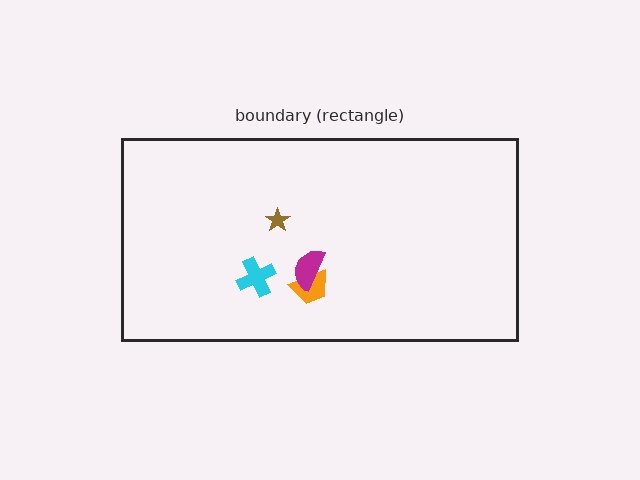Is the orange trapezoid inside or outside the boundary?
Inside.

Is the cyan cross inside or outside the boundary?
Inside.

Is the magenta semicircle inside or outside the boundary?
Inside.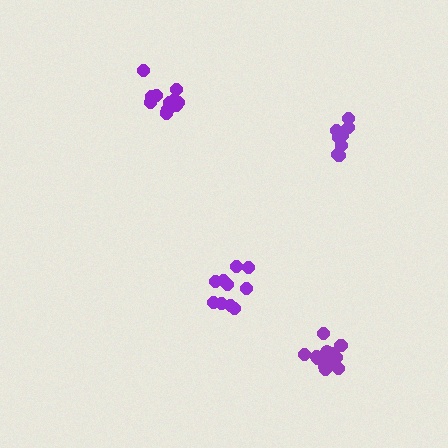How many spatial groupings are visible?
There are 4 spatial groupings.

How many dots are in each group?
Group 1: 13 dots, Group 2: 9 dots, Group 3: 10 dots, Group 4: 14 dots (46 total).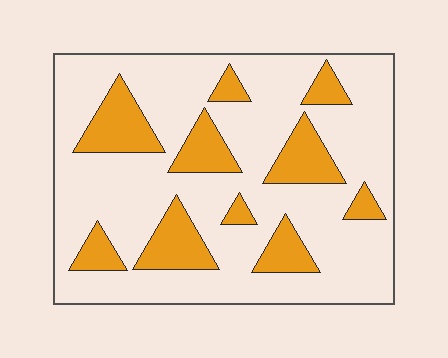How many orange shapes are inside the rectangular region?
10.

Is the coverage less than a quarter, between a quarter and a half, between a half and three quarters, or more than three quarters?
Less than a quarter.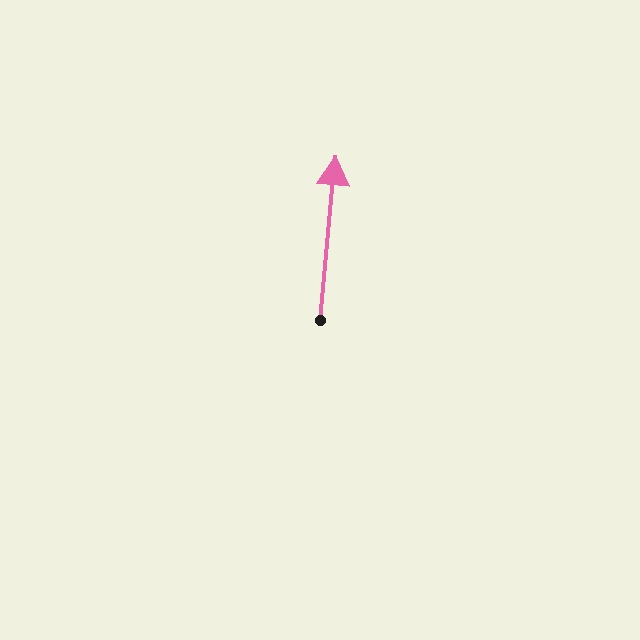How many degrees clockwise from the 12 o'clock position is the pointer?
Approximately 5 degrees.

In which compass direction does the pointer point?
North.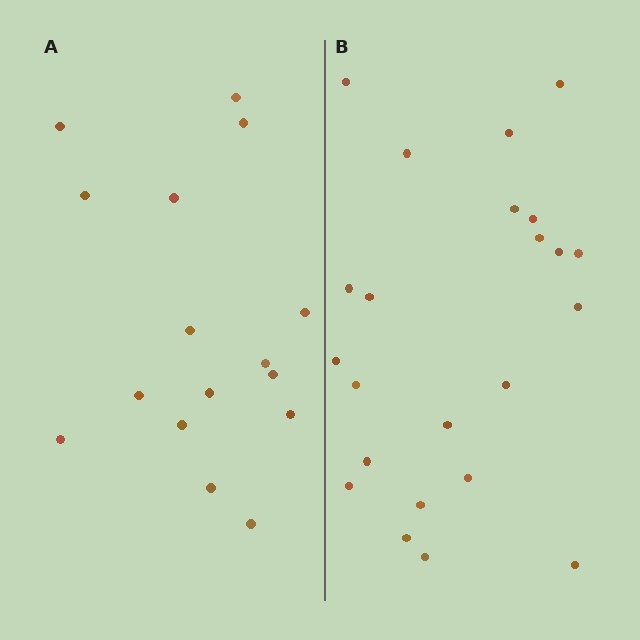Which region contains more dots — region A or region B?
Region B (the right region) has more dots.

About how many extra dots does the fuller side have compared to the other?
Region B has roughly 8 or so more dots than region A.